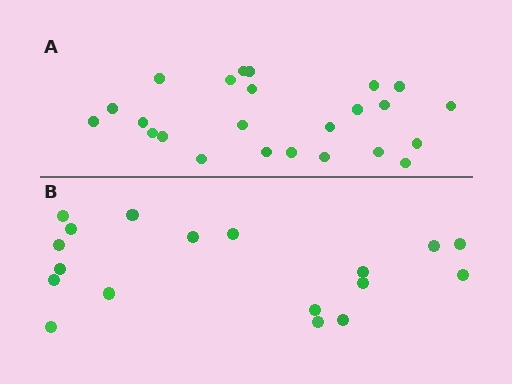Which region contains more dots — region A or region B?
Region A (the top region) has more dots.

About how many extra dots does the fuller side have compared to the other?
Region A has about 6 more dots than region B.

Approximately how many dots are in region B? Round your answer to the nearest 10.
About 20 dots. (The exact count is 18, which rounds to 20.)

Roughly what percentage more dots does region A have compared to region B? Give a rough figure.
About 35% more.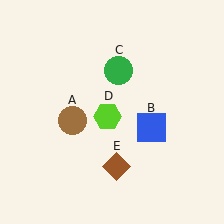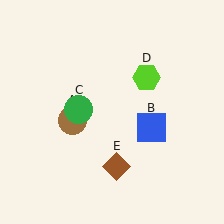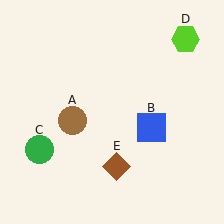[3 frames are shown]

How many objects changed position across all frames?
2 objects changed position: green circle (object C), lime hexagon (object D).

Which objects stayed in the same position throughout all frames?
Brown circle (object A) and blue square (object B) and brown diamond (object E) remained stationary.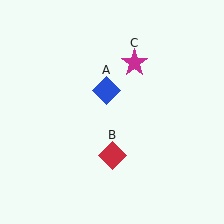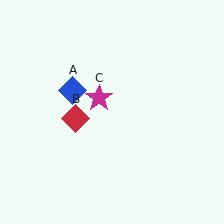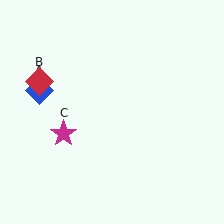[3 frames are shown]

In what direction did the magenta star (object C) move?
The magenta star (object C) moved down and to the left.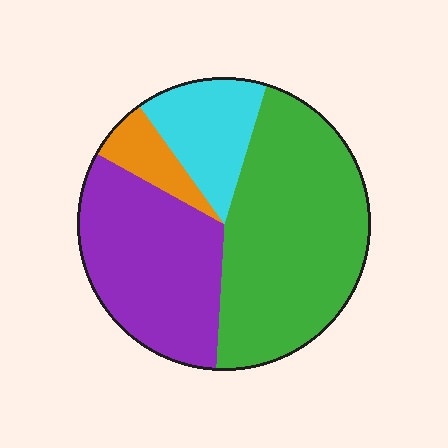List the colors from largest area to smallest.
From largest to smallest: green, purple, cyan, orange.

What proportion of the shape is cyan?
Cyan covers 15% of the shape.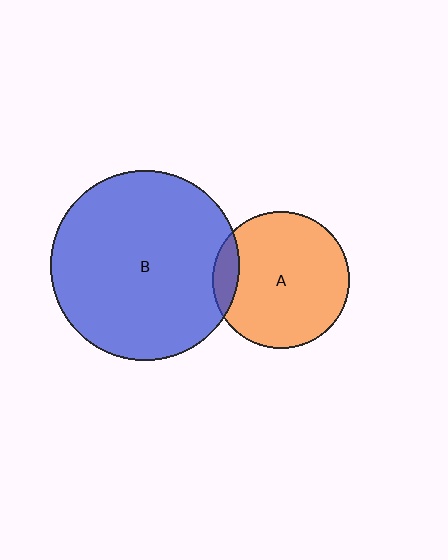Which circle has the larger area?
Circle B (blue).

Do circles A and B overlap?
Yes.